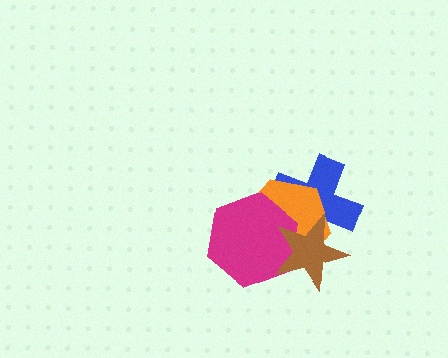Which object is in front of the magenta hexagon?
The brown star is in front of the magenta hexagon.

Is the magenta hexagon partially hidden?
Yes, it is partially covered by another shape.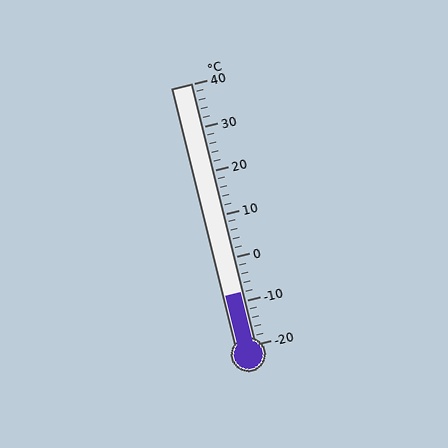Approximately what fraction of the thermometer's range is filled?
The thermometer is filled to approximately 20% of its range.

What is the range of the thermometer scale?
The thermometer scale ranges from -20°C to 40°C.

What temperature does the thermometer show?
The thermometer shows approximately -8°C.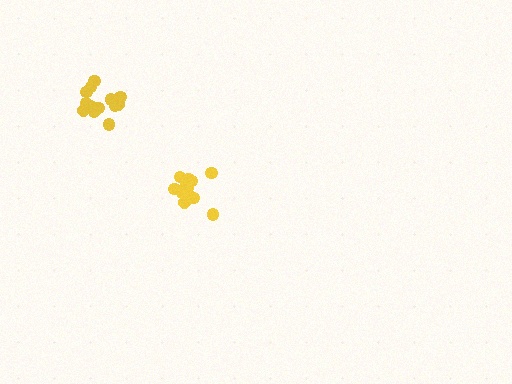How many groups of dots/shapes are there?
There are 2 groups.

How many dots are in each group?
Group 1: 15 dots, Group 2: 15 dots (30 total).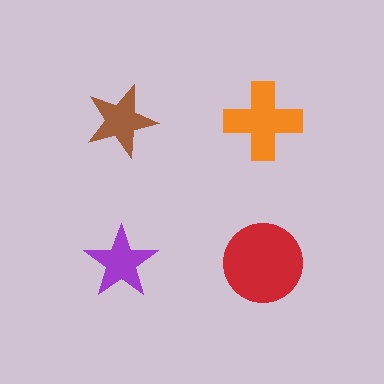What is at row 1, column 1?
A brown star.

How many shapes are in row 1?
2 shapes.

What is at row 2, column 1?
A purple star.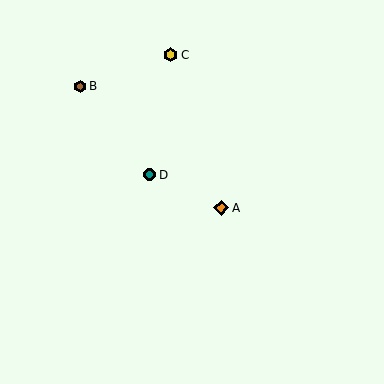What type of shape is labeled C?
Shape C is a yellow hexagon.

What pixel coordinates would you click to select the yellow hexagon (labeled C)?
Click at (171, 55) to select the yellow hexagon C.